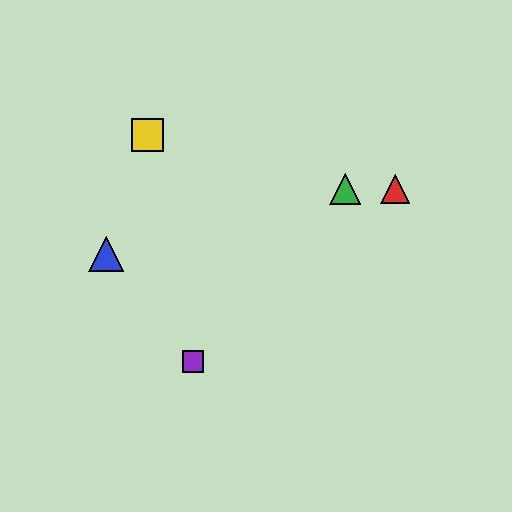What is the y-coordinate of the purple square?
The purple square is at y≈362.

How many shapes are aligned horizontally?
2 shapes (the red triangle, the green triangle) are aligned horizontally.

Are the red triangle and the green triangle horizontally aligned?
Yes, both are at y≈189.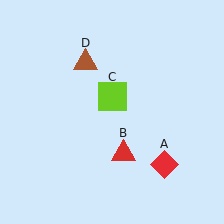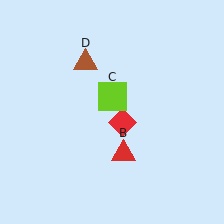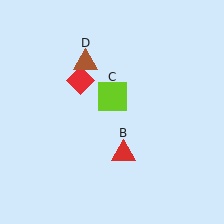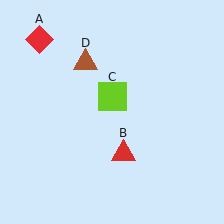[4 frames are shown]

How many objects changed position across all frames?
1 object changed position: red diamond (object A).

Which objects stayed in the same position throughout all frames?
Red triangle (object B) and lime square (object C) and brown triangle (object D) remained stationary.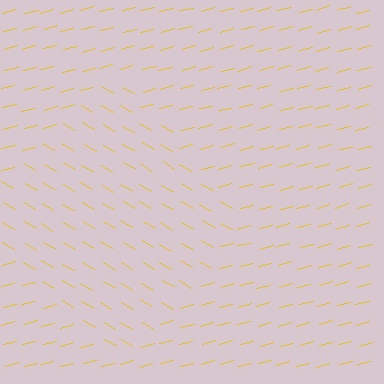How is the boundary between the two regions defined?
The boundary is defined purely by a change in line orientation (approximately 45 degrees difference). All lines are the same color and thickness.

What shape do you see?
I see a diamond.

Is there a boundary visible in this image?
Yes, there is a texture boundary formed by a change in line orientation.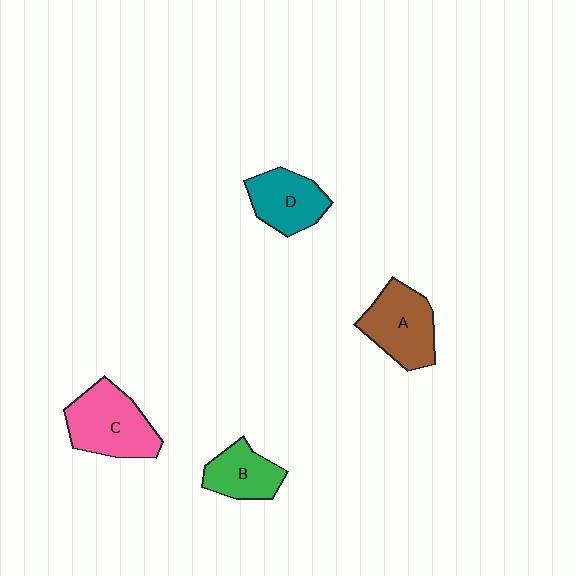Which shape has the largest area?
Shape C (pink).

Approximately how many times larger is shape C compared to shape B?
Approximately 1.6 times.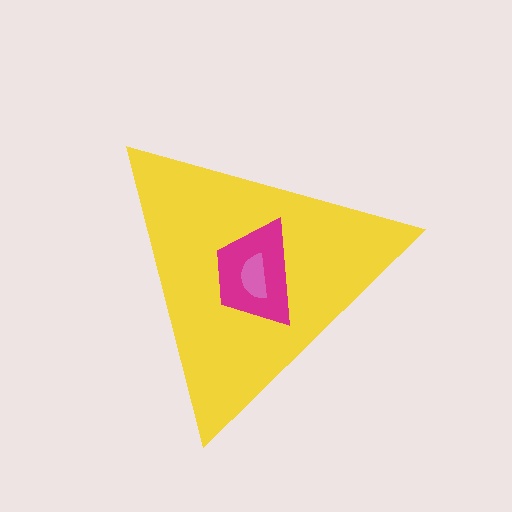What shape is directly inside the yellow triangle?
The magenta trapezoid.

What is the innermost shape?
The pink semicircle.